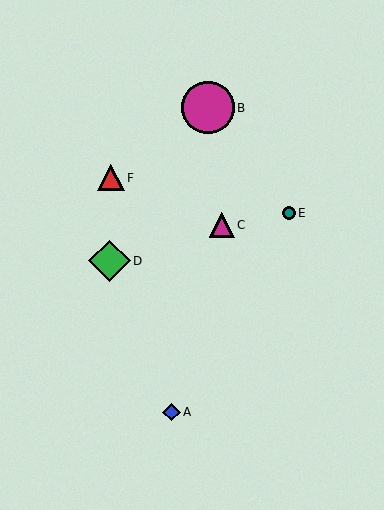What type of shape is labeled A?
Shape A is a blue diamond.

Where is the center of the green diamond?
The center of the green diamond is at (110, 261).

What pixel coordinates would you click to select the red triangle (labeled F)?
Click at (111, 178) to select the red triangle F.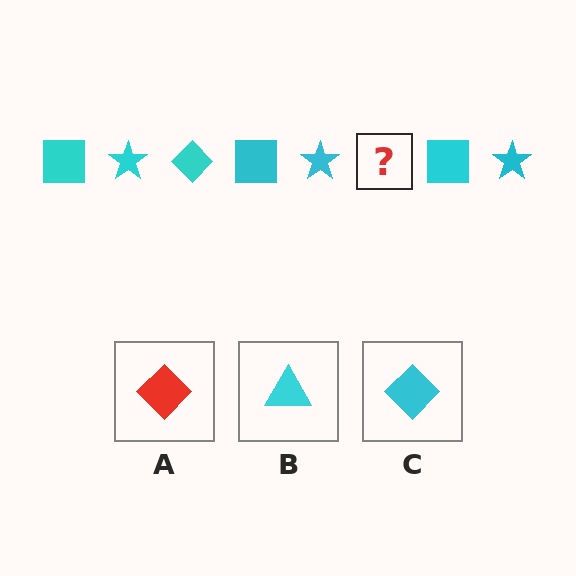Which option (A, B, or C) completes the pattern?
C.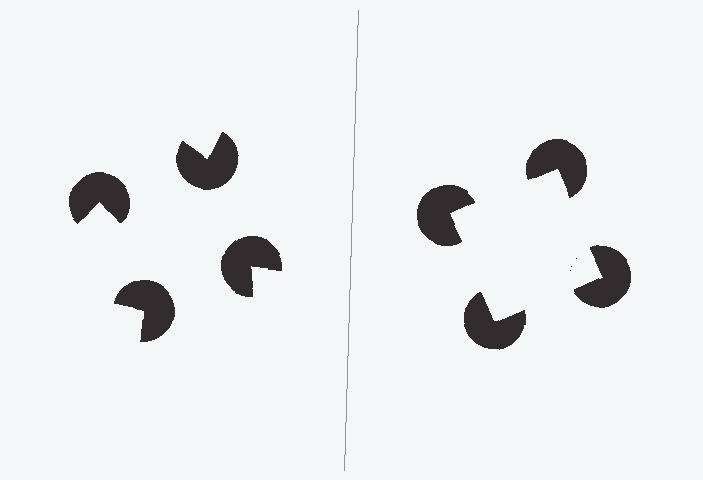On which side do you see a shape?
An illusory square appears on the right side. On the left side the wedge cuts are rotated, so no coherent shape forms.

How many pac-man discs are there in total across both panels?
8 — 4 on each side.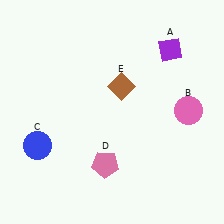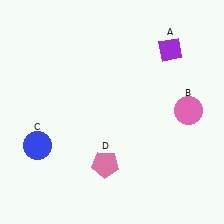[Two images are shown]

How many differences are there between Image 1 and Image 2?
There is 1 difference between the two images.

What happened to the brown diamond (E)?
The brown diamond (E) was removed in Image 2. It was in the top-right area of Image 1.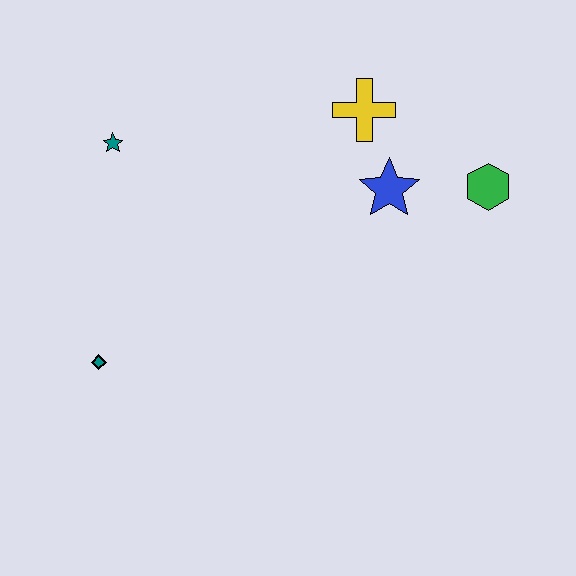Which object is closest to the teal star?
The teal diamond is closest to the teal star.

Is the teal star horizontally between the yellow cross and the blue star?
No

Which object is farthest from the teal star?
The green hexagon is farthest from the teal star.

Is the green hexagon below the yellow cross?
Yes